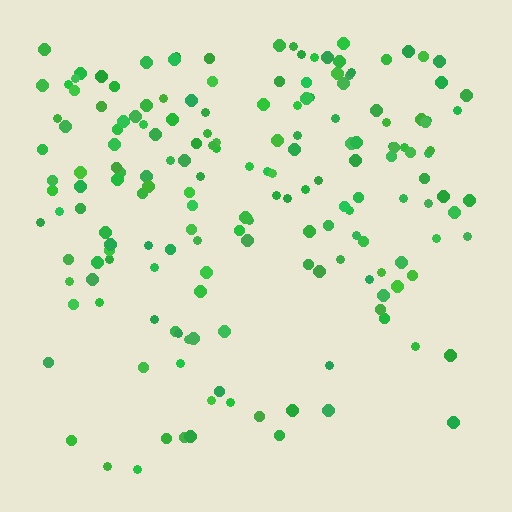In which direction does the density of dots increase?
From bottom to top, with the top side densest.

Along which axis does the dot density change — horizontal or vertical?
Vertical.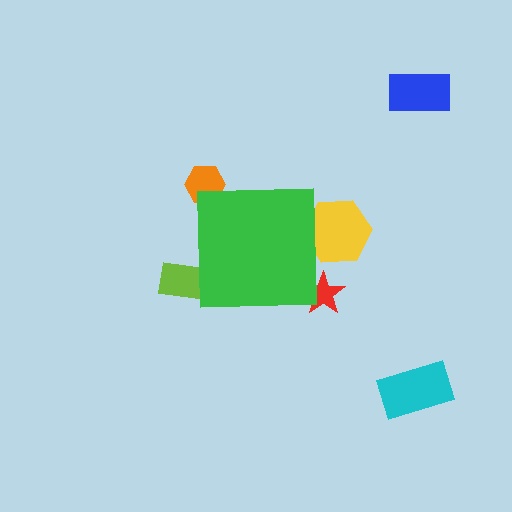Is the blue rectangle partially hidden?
No, the blue rectangle is fully visible.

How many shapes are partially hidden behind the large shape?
4 shapes are partially hidden.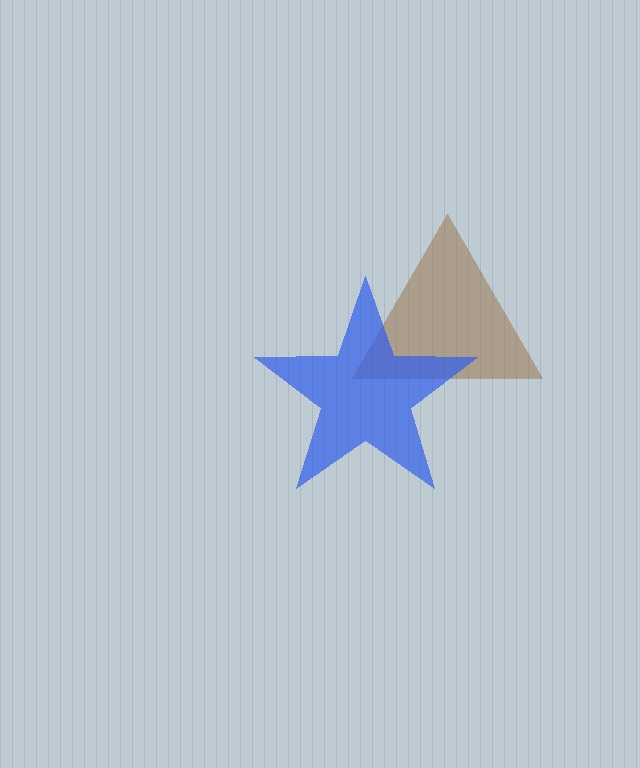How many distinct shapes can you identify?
There are 2 distinct shapes: a brown triangle, a blue star.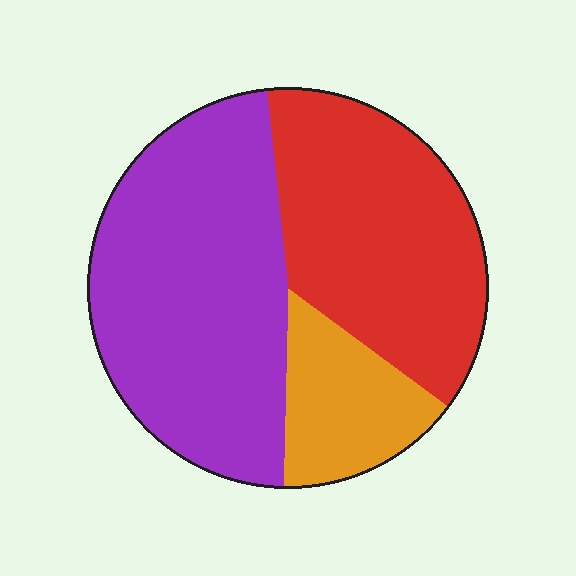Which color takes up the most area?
Purple, at roughly 50%.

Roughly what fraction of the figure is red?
Red covers 37% of the figure.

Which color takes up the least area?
Orange, at roughly 15%.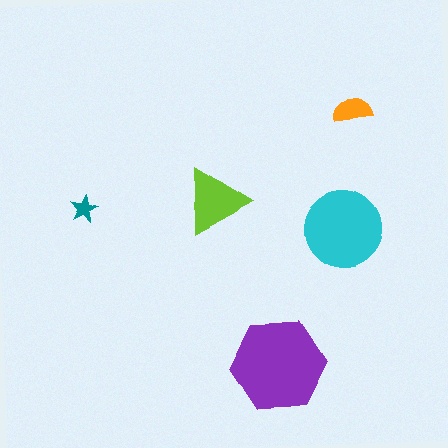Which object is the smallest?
The teal star.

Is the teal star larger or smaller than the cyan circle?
Smaller.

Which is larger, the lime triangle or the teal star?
The lime triangle.